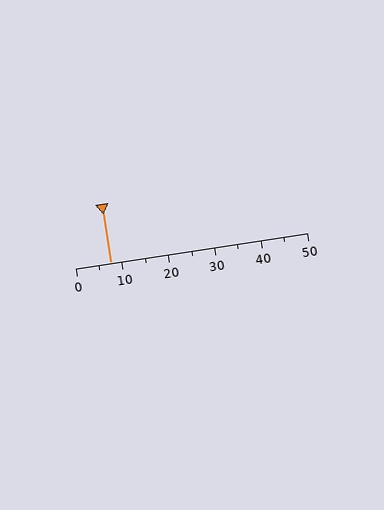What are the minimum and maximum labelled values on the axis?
The axis runs from 0 to 50.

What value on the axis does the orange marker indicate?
The marker indicates approximately 7.5.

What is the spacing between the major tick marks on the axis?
The major ticks are spaced 10 apart.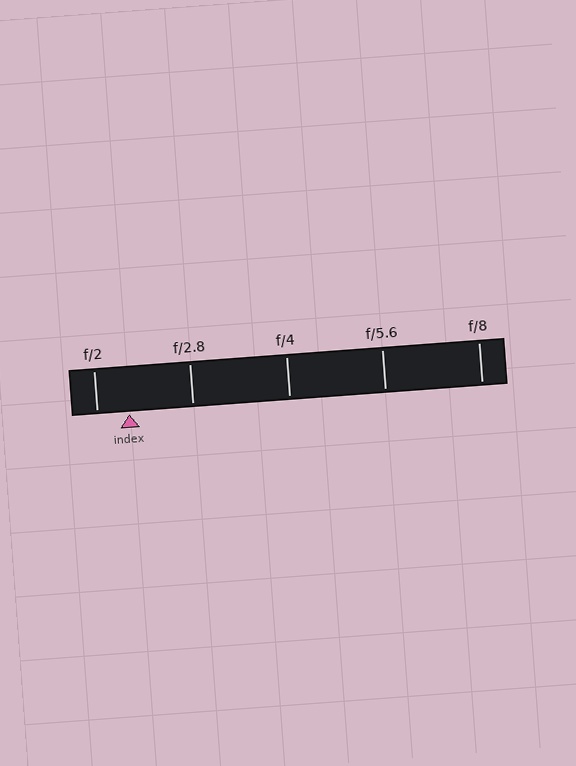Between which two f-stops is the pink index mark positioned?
The index mark is between f/2 and f/2.8.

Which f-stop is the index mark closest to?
The index mark is closest to f/2.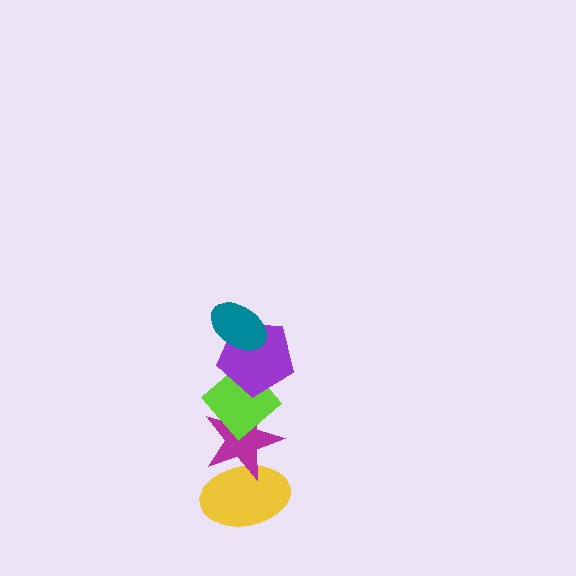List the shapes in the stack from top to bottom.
From top to bottom: the teal ellipse, the purple pentagon, the lime diamond, the magenta star, the yellow ellipse.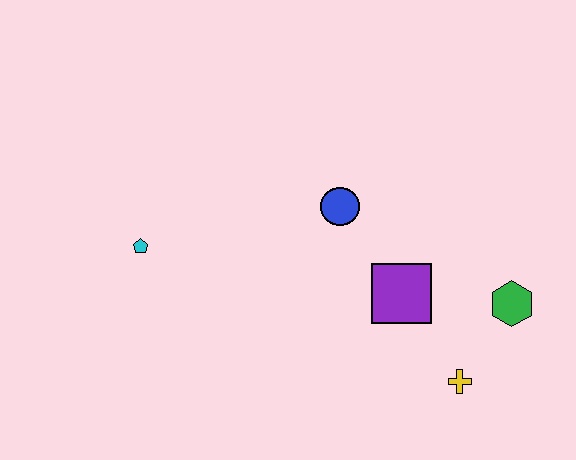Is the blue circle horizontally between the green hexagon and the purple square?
No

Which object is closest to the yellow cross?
The green hexagon is closest to the yellow cross.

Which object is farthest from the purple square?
The cyan pentagon is farthest from the purple square.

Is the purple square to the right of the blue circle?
Yes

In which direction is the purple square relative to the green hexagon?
The purple square is to the left of the green hexagon.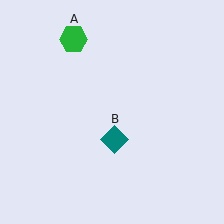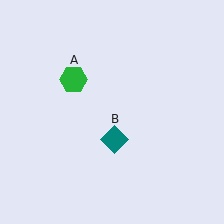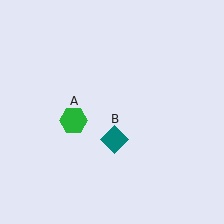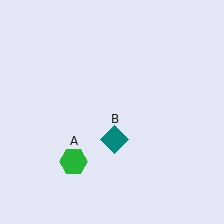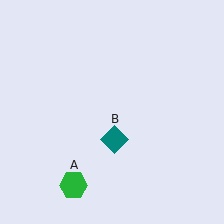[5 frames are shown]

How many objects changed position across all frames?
1 object changed position: green hexagon (object A).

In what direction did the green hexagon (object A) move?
The green hexagon (object A) moved down.